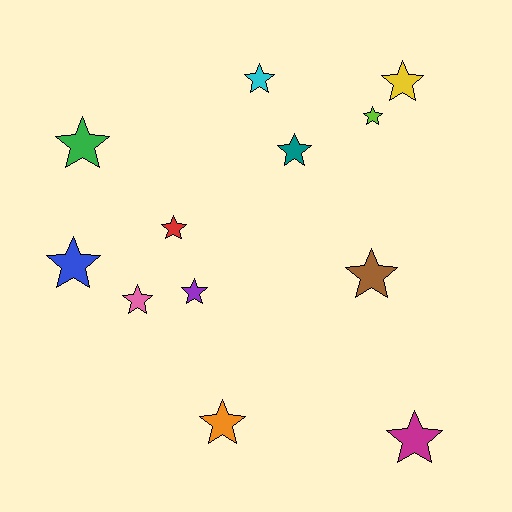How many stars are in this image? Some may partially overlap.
There are 12 stars.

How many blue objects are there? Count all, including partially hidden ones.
There is 1 blue object.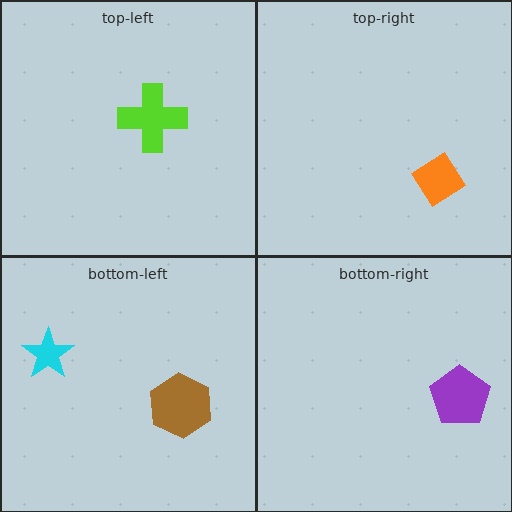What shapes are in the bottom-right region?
The purple pentagon.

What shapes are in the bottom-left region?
The brown hexagon, the cyan star.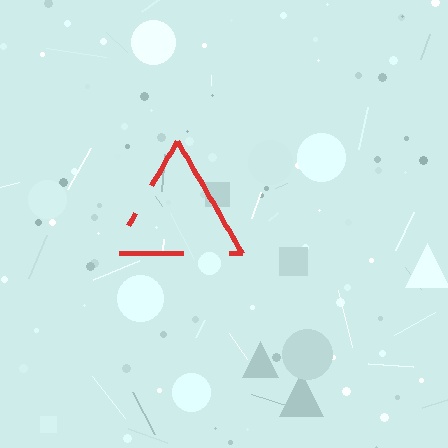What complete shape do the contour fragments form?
The contour fragments form a triangle.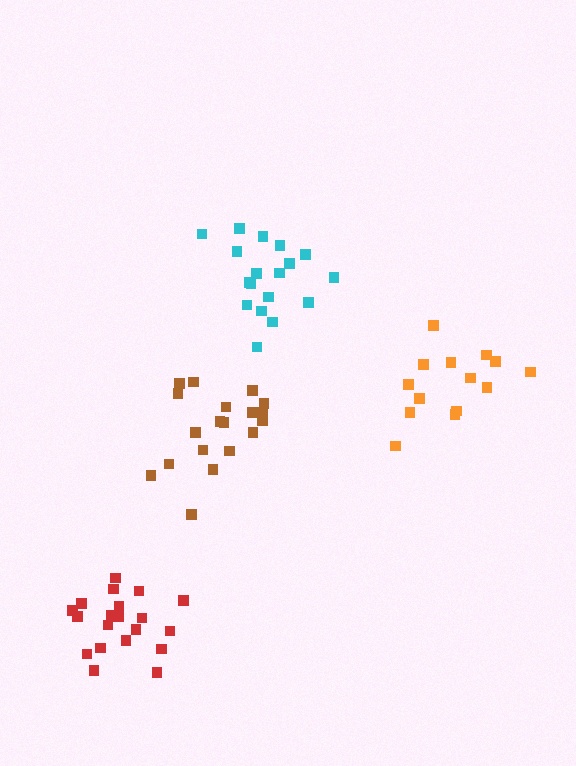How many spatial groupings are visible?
There are 4 spatial groupings.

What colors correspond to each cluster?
The clusters are colored: cyan, red, orange, brown.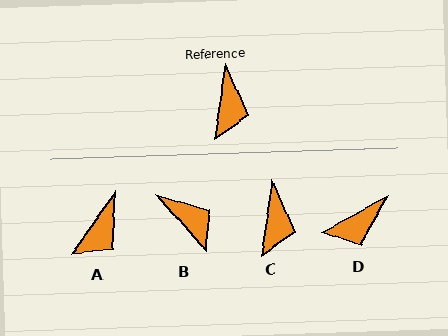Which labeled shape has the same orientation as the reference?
C.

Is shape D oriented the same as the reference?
No, it is off by about 53 degrees.